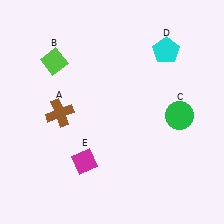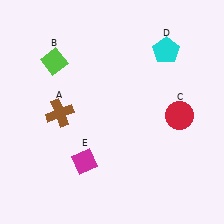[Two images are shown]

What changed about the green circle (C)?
In Image 1, C is green. In Image 2, it changed to red.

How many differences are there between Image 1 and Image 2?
There is 1 difference between the two images.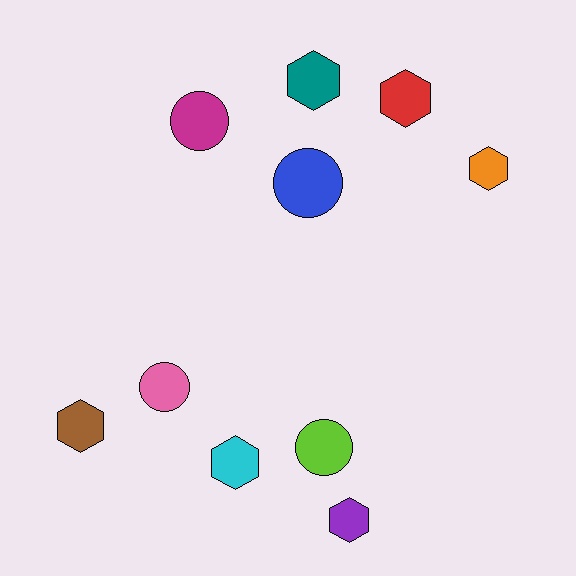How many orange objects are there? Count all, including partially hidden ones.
There is 1 orange object.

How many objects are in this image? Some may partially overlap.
There are 10 objects.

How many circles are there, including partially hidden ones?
There are 4 circles.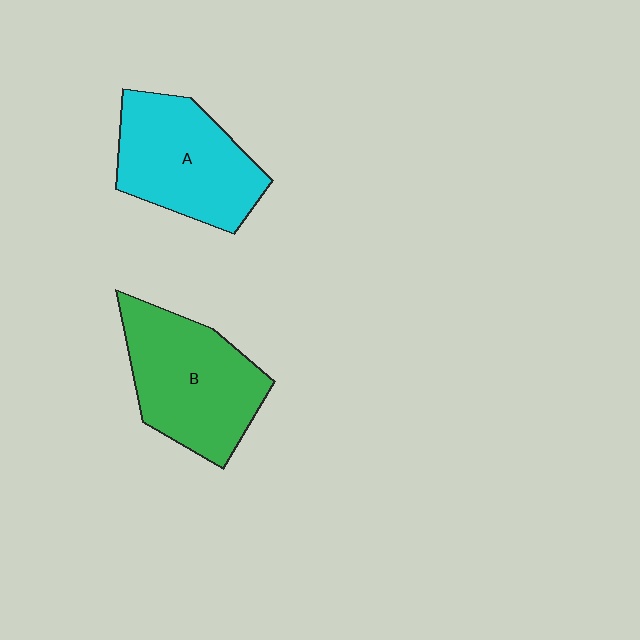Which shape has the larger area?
Shape B (green).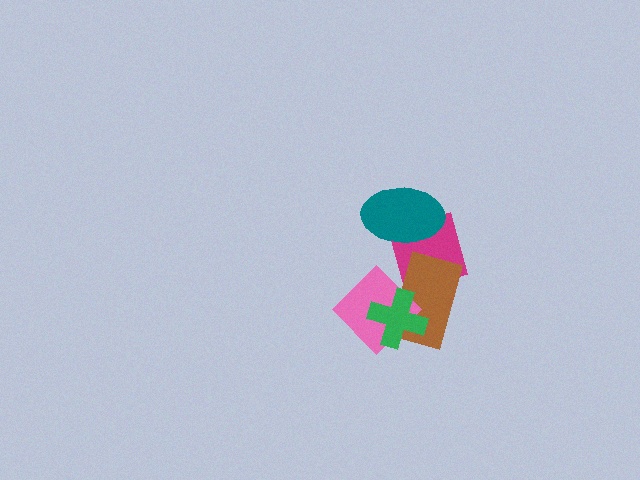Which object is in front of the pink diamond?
The green cross is in front of the pink diamond.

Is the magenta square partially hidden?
Yes, it is partially covered by another shape.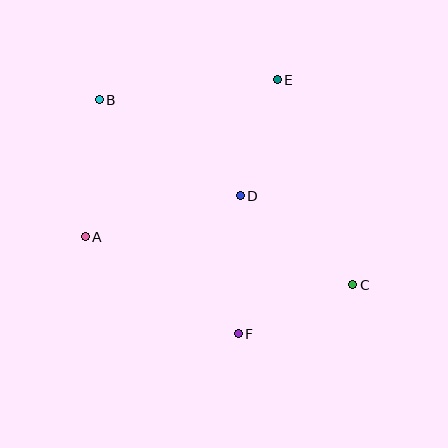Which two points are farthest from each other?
Points B and C are farthest from each other.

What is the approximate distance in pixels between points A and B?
The distance between A and B is approximately 138 pixels.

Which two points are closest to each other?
Points D and E are closest to each other.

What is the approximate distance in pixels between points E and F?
The distance between E and F is approximately 257 pixels.